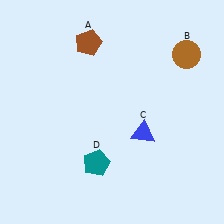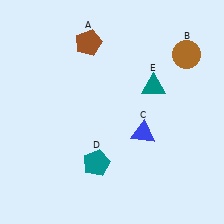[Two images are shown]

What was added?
A teal triangle (E) was added in Image 2.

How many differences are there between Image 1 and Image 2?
There is 1 difference between the two images.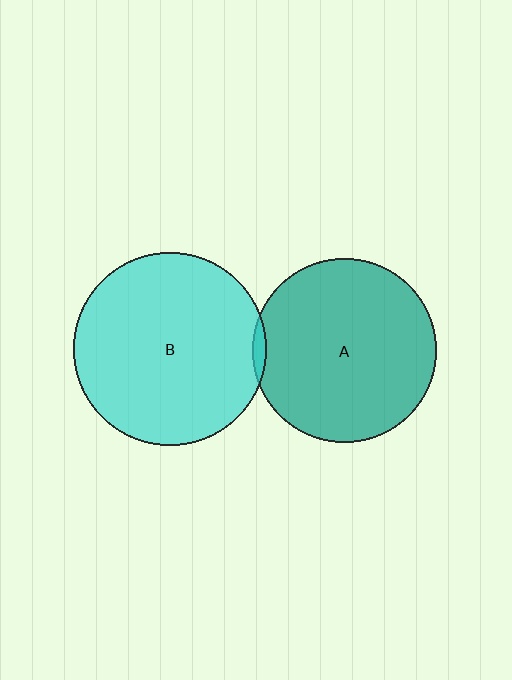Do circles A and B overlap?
Yes.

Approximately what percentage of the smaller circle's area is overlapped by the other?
Approximately 5%.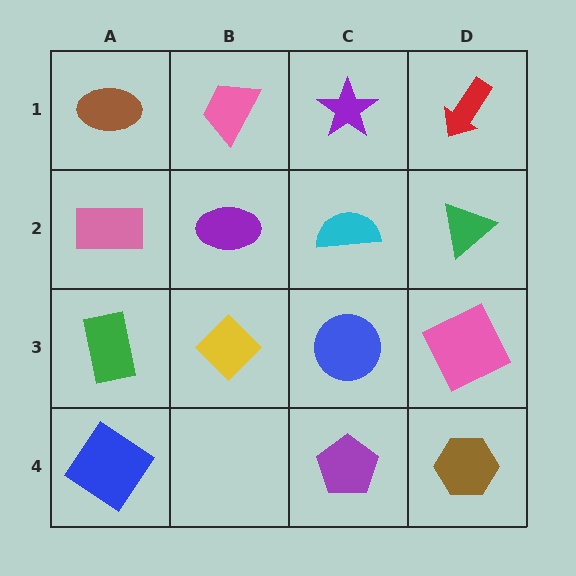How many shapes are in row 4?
3 shapes.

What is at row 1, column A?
A brown ellipse.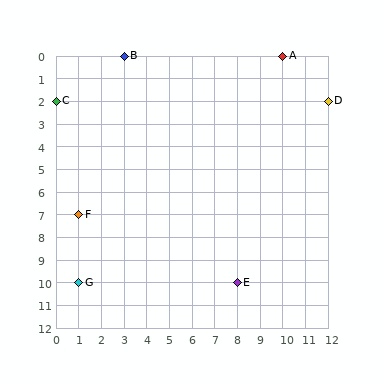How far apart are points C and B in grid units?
Points C and B are 3 columns and 2 rows apart (about 3.6 grid units diagonally).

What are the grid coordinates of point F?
Point F is at grid coordinates (1, 7).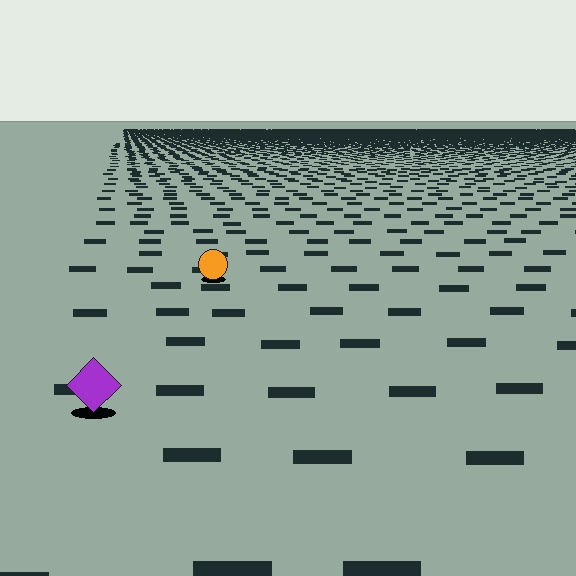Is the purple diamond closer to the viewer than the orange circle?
Yes. The purple diamond is closer — you can tell from the texture gradient: the ground texture is coarser near it.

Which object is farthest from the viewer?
The orange circle is farthest from the viewer. It appears smaller and the ground texture around it is denser.